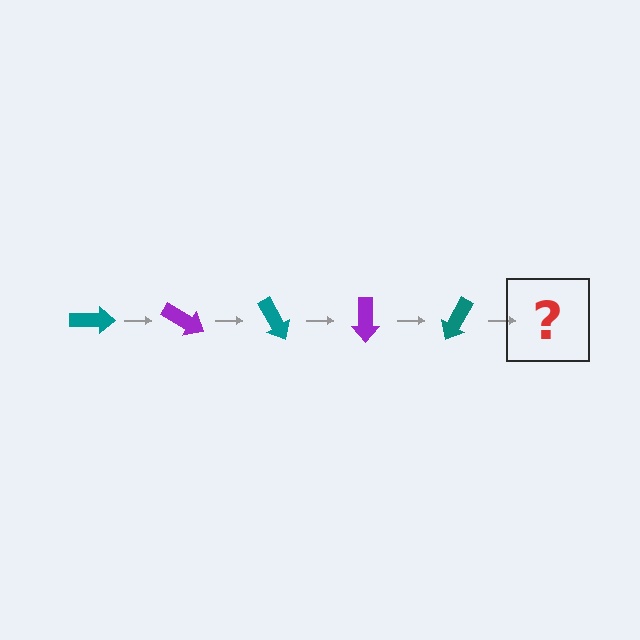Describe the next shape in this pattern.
It should be a purple arrow, rotated 150 degrees from the start.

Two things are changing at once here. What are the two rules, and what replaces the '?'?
The two rules are that it rotates 30 degrees each step and the color cycles through teal and purple. The '?' should be a purple arrow, rotated 150 degrees from the start.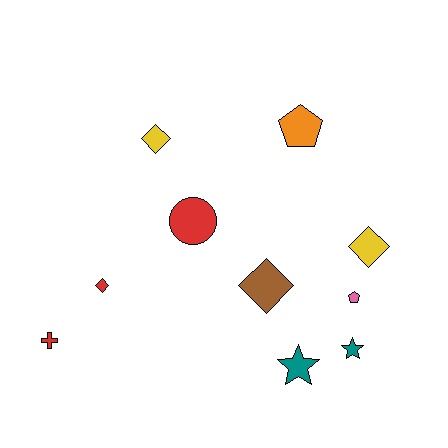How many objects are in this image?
There are 10 objects.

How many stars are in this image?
There are 2 stars.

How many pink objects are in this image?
There is 1 pink object.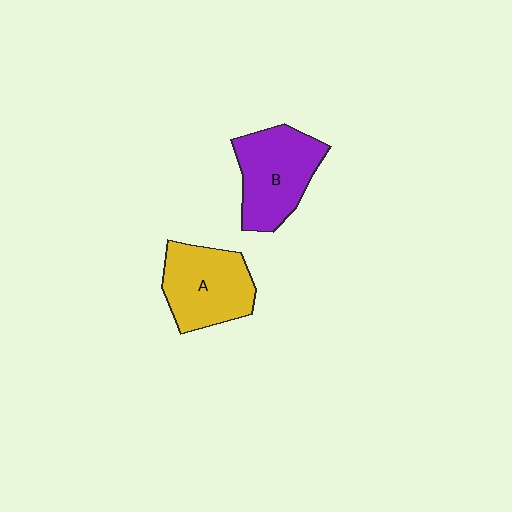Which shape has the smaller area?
Shape A (yellow).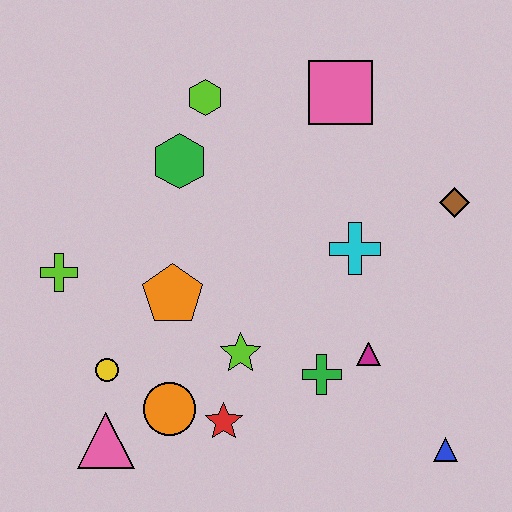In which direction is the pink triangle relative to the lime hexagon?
The pink triangle is below the lime hexagon.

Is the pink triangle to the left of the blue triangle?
Yes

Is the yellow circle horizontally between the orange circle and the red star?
No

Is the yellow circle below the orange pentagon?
Yes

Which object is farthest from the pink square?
The pink triangle is farthest from the pink square.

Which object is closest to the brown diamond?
The cyan cross is closest to the brown diamond.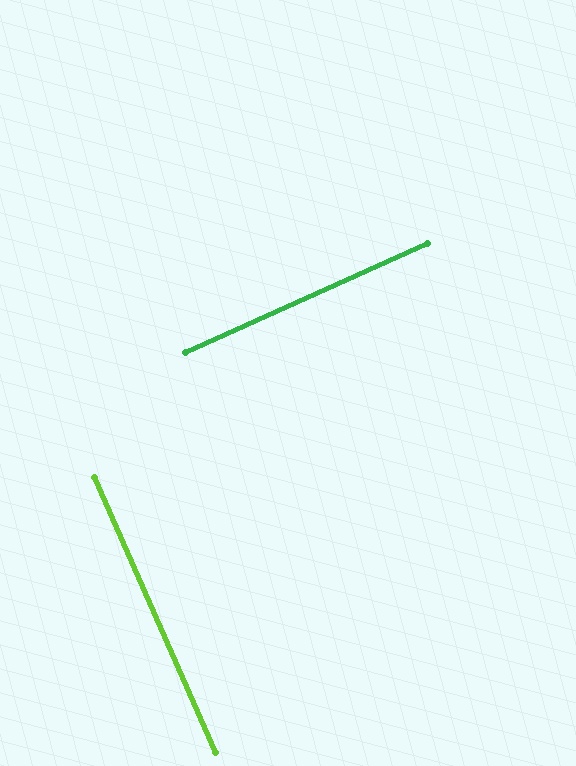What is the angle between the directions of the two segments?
Approximately 89 degrees.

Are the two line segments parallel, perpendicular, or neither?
Perpendicular — they meet at approximately 89°.